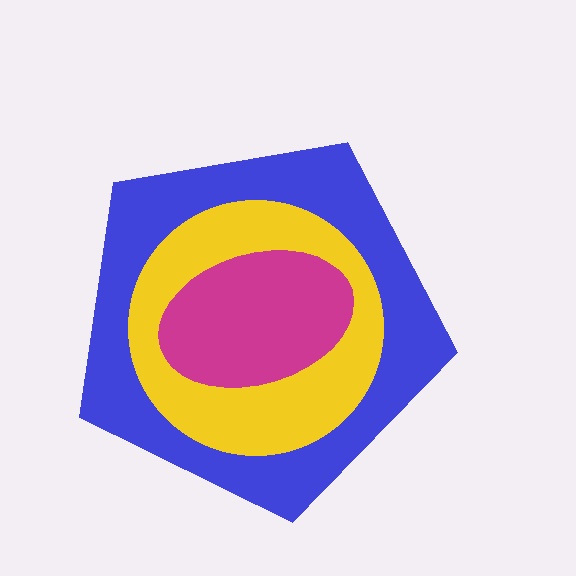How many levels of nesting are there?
3.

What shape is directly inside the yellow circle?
The magenta ellipse.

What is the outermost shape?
The blue pentagon.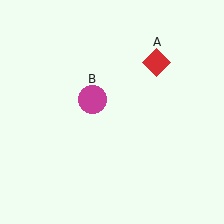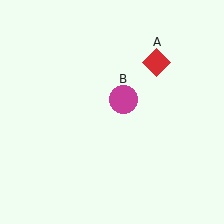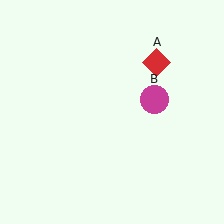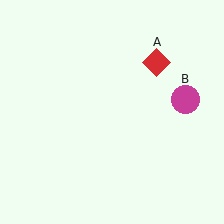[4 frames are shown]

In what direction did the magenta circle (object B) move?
The magenta circle (object B) moved right.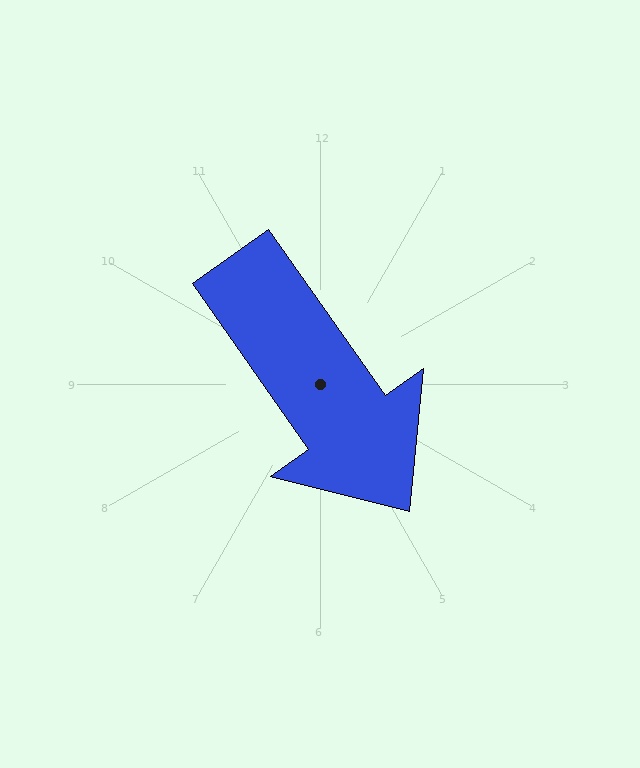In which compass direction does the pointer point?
Southeast.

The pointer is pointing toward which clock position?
Roughly 5 o'clock.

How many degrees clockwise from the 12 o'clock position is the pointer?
Approximately 145 degrees.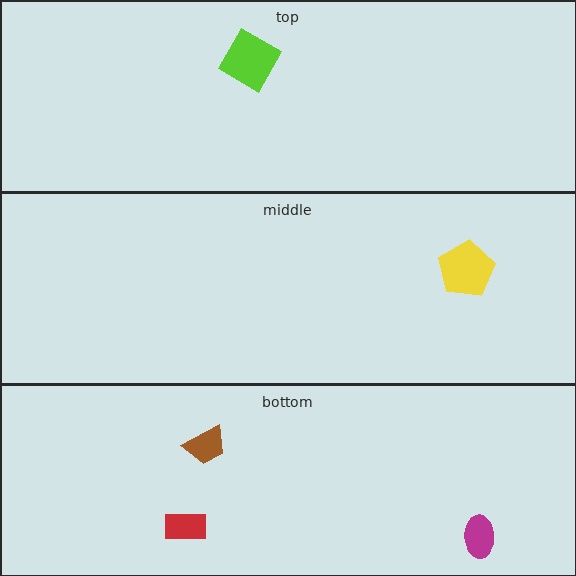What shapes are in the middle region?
The yellow pentagon.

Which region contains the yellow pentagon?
The middle region.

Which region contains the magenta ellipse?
The bottom region.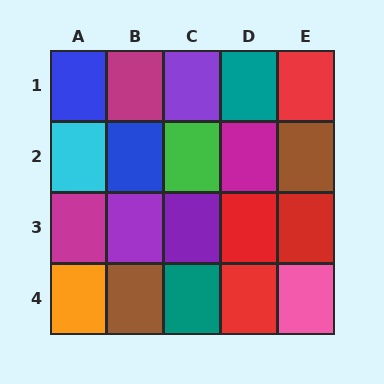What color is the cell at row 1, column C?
Purple.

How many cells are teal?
2 cells are teal.